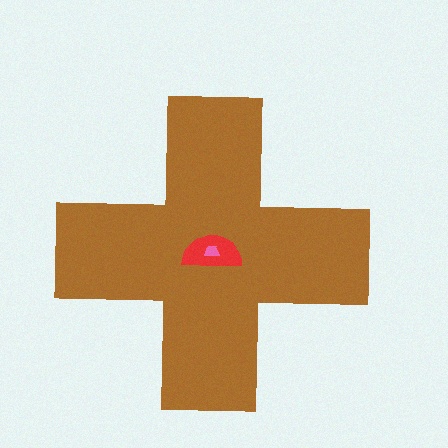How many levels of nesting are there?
3.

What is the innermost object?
The pink trapezoid.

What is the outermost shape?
The brown cross.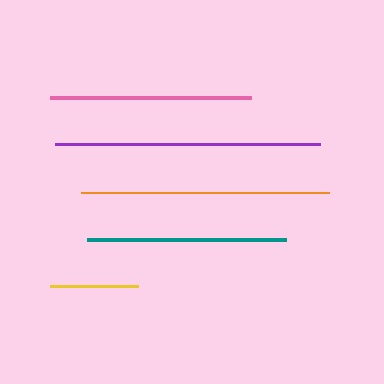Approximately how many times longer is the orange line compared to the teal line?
The orange line is approximately 1.2 times the length of the teal line.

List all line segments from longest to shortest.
From longest to shortest: purple, orange, pink, teal, yellow.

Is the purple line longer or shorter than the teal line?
The purple line is longer than the teal line.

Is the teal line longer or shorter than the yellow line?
The teal line is longer than the yellow line.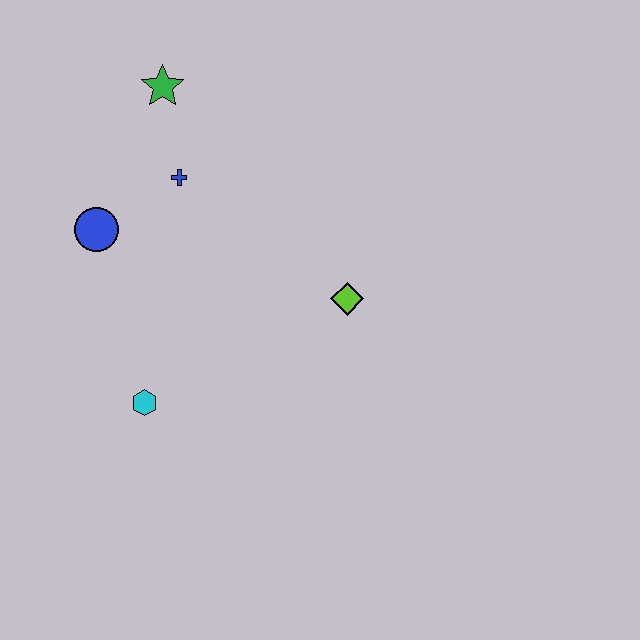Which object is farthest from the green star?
The cyan hexagon is farthest from the green star.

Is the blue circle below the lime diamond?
No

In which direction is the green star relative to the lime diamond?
The green star is above the lime diamond.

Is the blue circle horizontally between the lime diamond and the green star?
No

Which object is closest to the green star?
The blue cross is closest to the green star.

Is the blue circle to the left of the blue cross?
Yes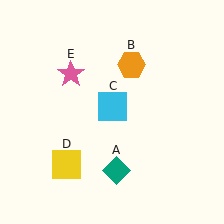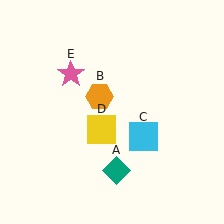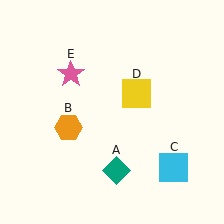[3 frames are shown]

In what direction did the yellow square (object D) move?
The yellow square (object D) moved up and to the right.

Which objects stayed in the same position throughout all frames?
Teal diamond (object A) and pink star (object E) remained stationary.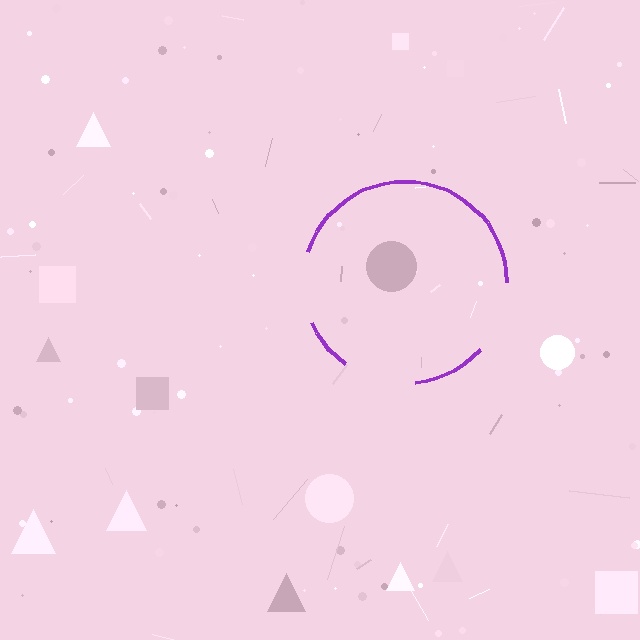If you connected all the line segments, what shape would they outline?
They would outline a circle.